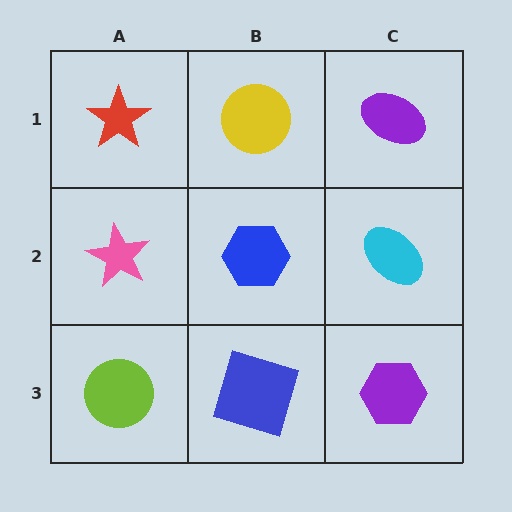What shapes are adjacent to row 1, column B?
A blue hexagon (row 2, column B), a red star (row 1, column A), a purple ellipse (row 1, column C).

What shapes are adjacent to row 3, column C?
A cyan ellipse (row 2, column C), a blue square (row 3, column B).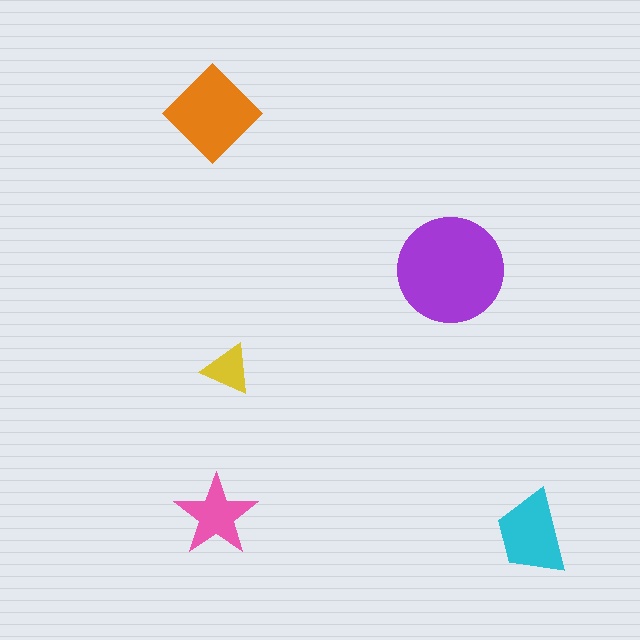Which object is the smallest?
The yellow triangle.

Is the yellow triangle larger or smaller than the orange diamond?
Smaller.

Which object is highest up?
The orange diamond is topmost.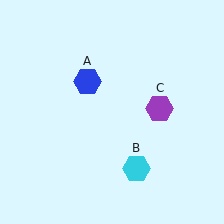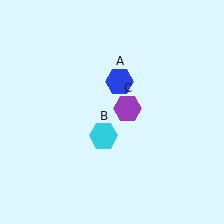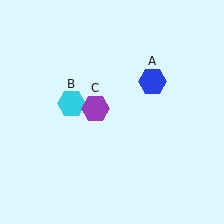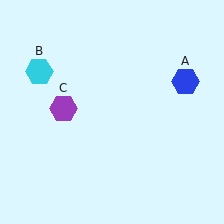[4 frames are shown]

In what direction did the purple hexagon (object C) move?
The purple hexagon (object C) moved left.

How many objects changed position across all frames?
3 objects changed position: blue hexagon (object A), cyan hexagon (object B), purple hexagon (object C).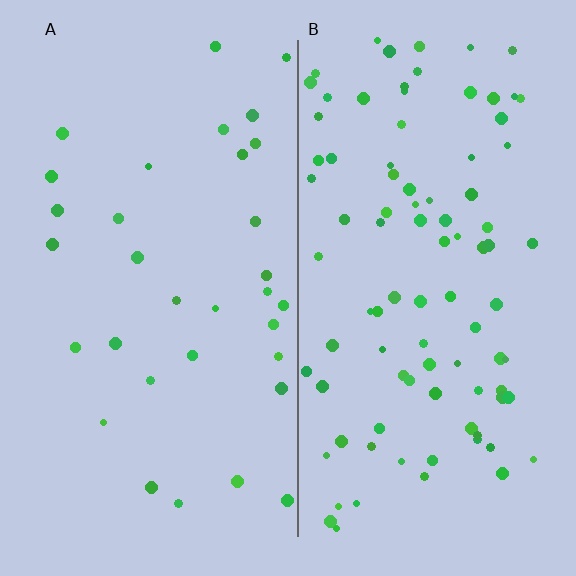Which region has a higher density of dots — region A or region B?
B (the right).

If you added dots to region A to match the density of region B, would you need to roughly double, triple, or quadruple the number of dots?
Approximately triple.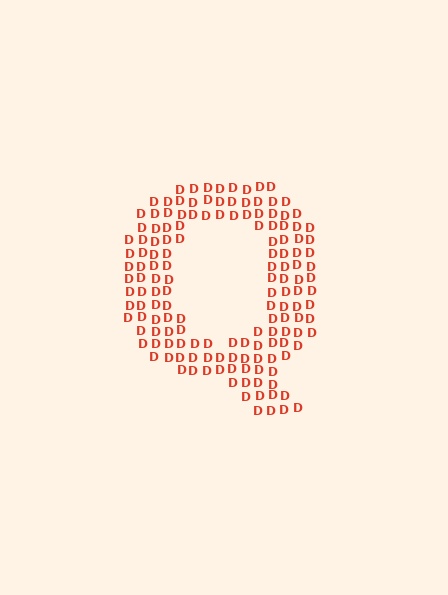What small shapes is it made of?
It is made of small letter D's.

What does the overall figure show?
The overall figure shows the letter Q.